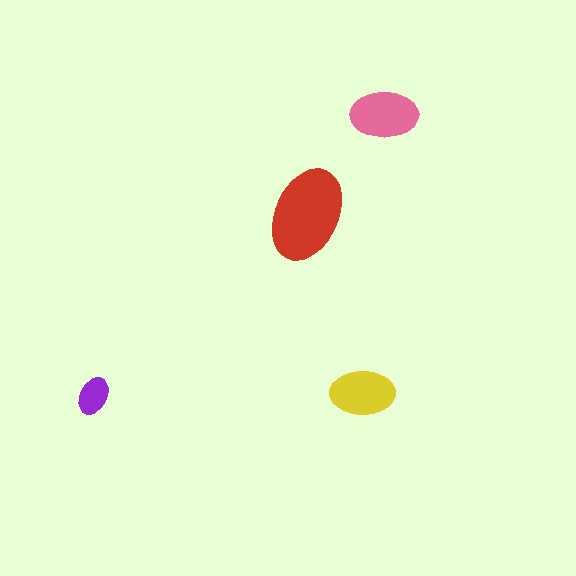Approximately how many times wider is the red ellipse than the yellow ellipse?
About 1.5 times wider.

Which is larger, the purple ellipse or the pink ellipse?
The pink one.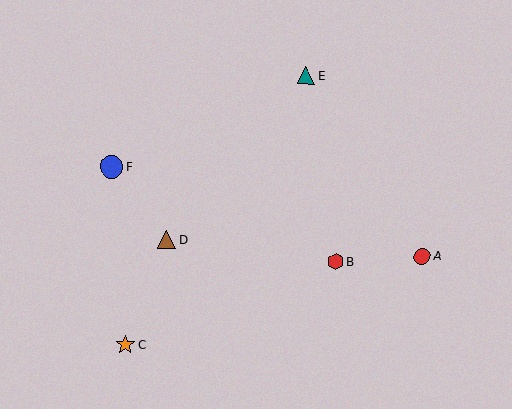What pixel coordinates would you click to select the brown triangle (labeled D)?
Click at (166, 240) to select the brown triangle D.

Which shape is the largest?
The blue circle (labeled F) is the largest.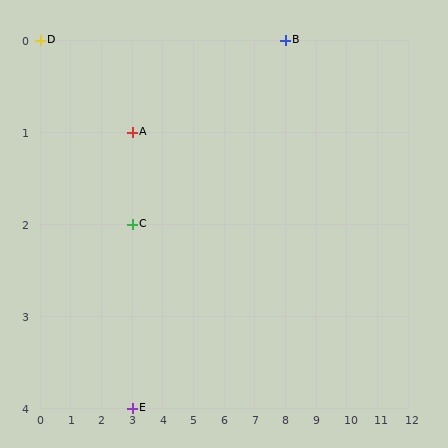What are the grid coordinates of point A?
Point A is at grid coordinates (3, 1).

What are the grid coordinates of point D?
Point D is at grid coordinates (0, 0).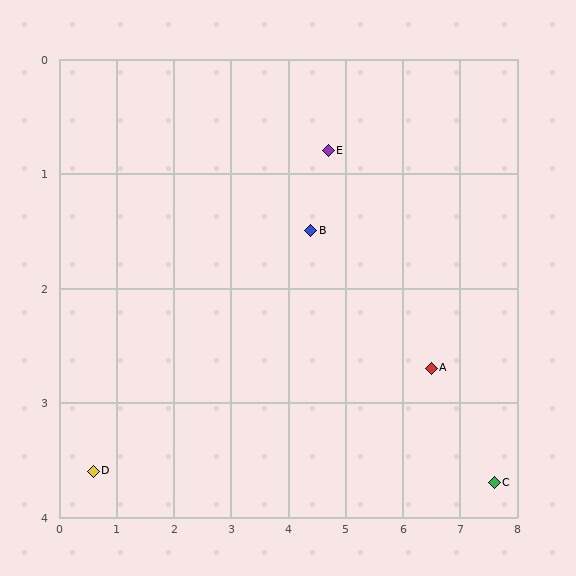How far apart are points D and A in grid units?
Points D and A are about 6.0 grid units apart.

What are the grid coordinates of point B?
Point B is at approximately (4.4, 1.5).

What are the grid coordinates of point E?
Point E is at approximately (4.7, 0.8).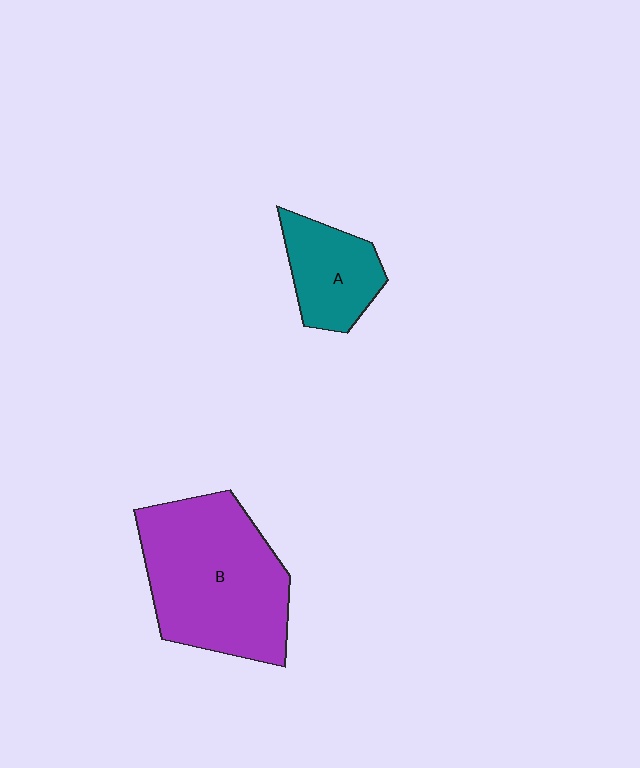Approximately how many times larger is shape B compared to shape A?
Approximately 2.3 times.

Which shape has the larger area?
Shape B (purple).